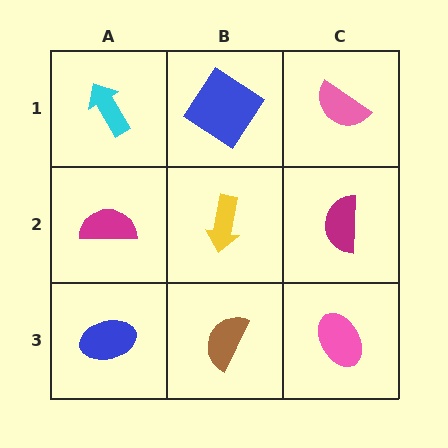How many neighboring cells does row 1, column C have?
2.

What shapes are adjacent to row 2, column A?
A cyan arrow (row 1, column A), a blue ellipse (row 3, column A), a yellow arrow (row 2, column B).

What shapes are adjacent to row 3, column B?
A yellow arrow (row 2, column B), a blue ellipse (row 3, column A), a pink ellipse (row 3, column C).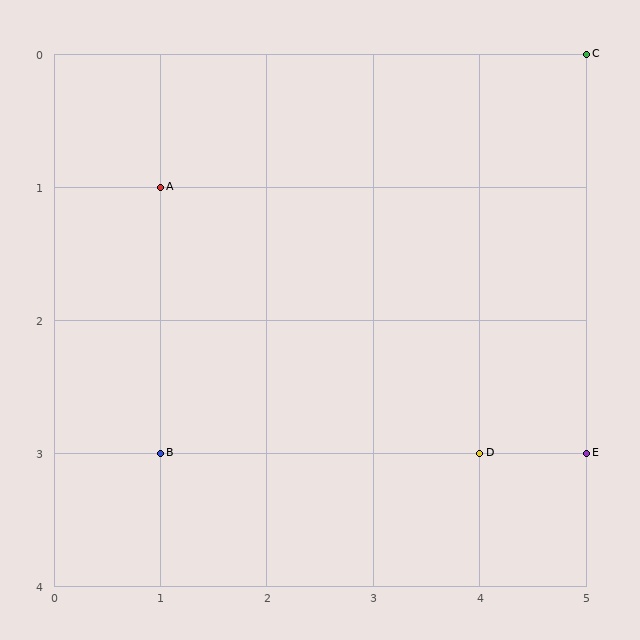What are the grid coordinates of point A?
Point A is at grid coordinates (1, 1).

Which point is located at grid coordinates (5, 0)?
Point C is at (5, 0).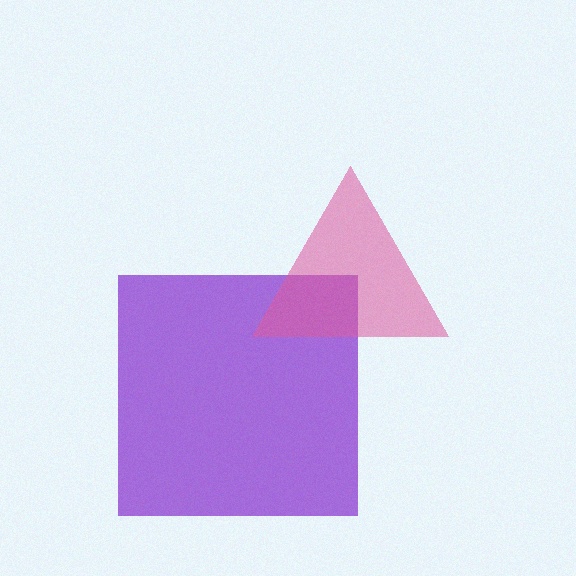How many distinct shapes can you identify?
There are 2 distinct shapes: a purple square, a pink triangle.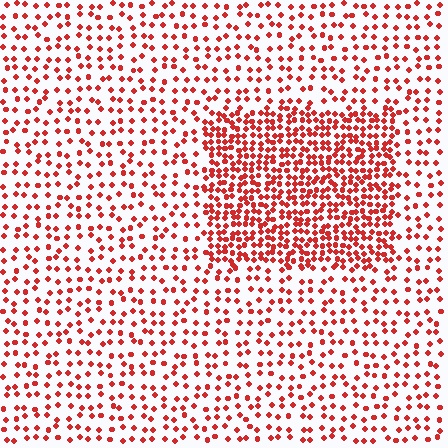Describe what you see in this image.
The image contains small red elements arranged at two different densities. A rectangle-shaped region is visible where the elements are more densely packed than the surrounding area.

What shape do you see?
I see a rectangle.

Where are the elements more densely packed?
The elements are more densely packed inside the rectangle boundary.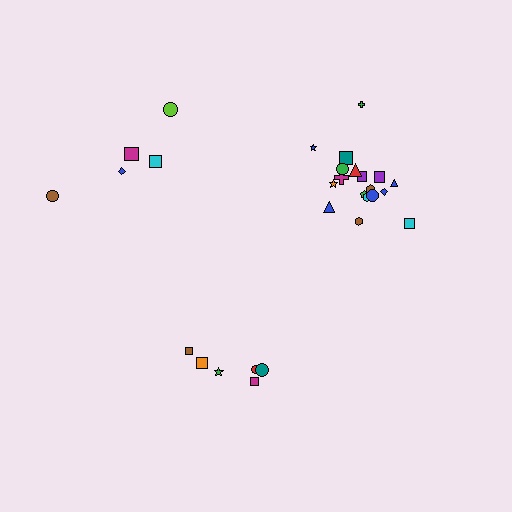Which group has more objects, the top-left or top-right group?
The top-right group.